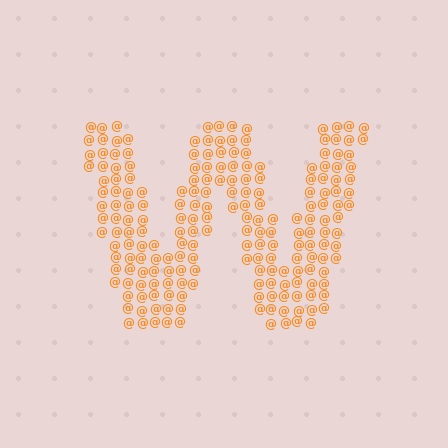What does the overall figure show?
The overall figure shows the letter W.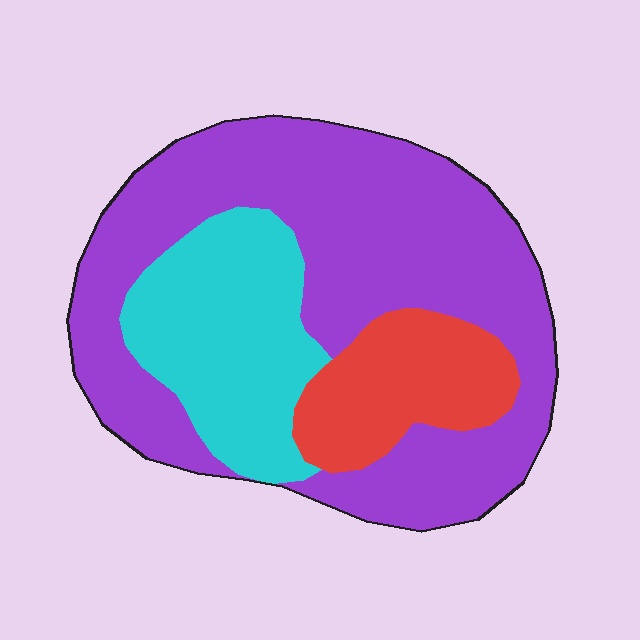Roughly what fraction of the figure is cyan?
Cyan covers roughly 25% of the figure.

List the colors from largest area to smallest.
From largest to smallest: purple, cyan, red.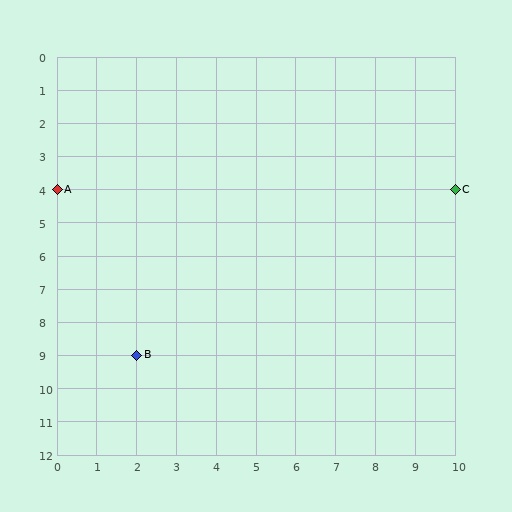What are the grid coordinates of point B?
Point B is at grid coordinates (2, 9).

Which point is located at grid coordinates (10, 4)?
Point C is at (10, 4).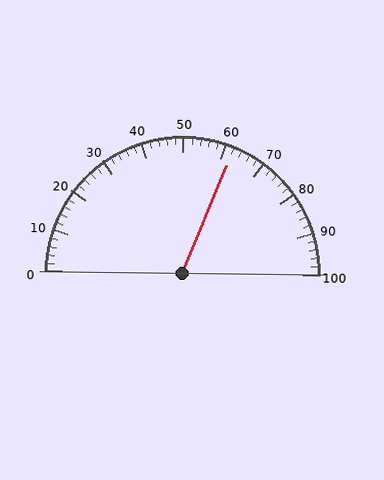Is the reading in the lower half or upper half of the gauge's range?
The reading is in the upper half of the range (0 to 100).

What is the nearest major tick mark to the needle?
The nearest major tick mark is 60.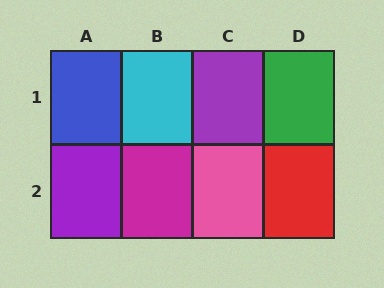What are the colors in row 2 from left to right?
Purple, magenta, pink, red.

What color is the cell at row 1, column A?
Blue.